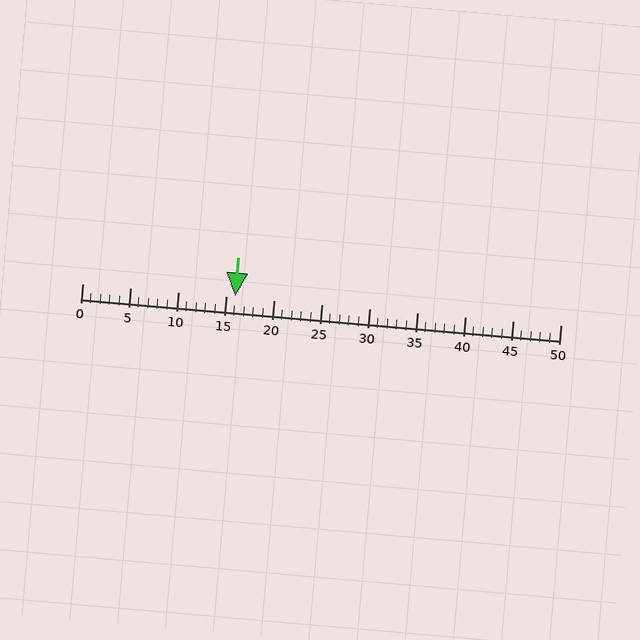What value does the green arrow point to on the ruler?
The green arrow points to approximately 16.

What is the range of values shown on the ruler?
The ruler shows values from 0 to 50.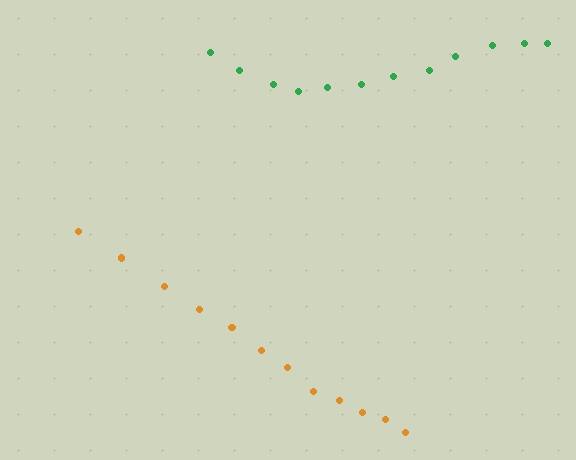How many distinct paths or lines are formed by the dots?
There are 2 distinct paths.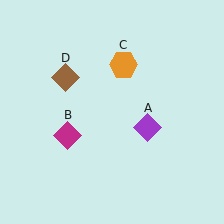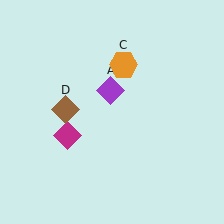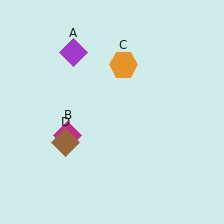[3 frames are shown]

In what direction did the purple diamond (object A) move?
The purple diamond (object A) moved up and to the left.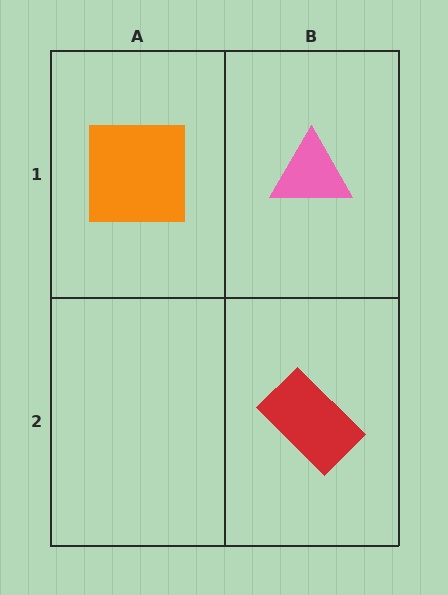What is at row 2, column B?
A red rectangle.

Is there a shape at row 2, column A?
No, that cell is empty.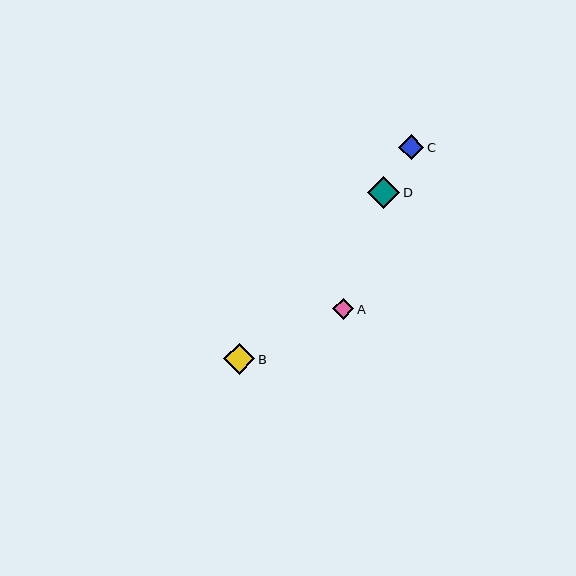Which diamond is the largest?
Diamond D is the largest with a size of approximately 32 pixels.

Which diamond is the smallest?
Diamond A is the smallest with a size of approximately 21 pixels.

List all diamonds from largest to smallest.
From largest to smallest: D, B, C, A.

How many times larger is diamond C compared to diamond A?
Diamond C is approximately 1.2 times the size of diamond A.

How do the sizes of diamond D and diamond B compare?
Diamond D and diamond B are approximately the same size.